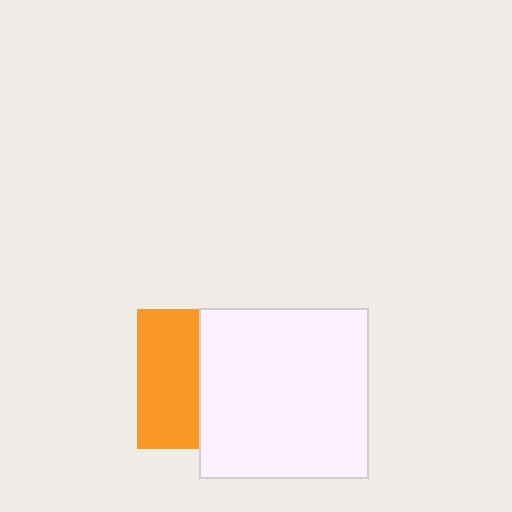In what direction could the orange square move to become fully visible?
The orange square could move left. That would shift it out from behind the white square entirely.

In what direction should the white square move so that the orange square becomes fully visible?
The white square should move right. That is the shortest direction to clear the overlap and leave the orange square fully visible.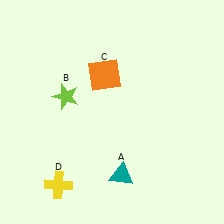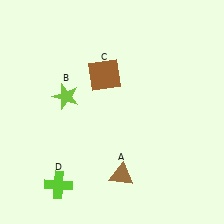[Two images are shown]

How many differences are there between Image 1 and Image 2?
There are 3 differences between the two images.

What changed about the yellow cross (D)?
In Image 1, D is yellow. In Image 2, it changed to lime.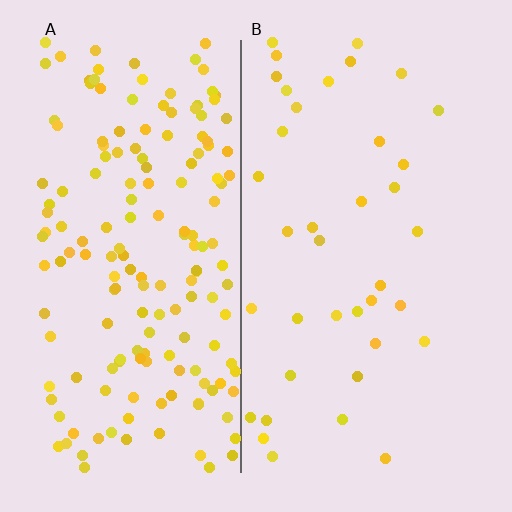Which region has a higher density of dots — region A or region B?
A (the left).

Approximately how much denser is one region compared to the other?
Approximately 4.4× — region A over region B.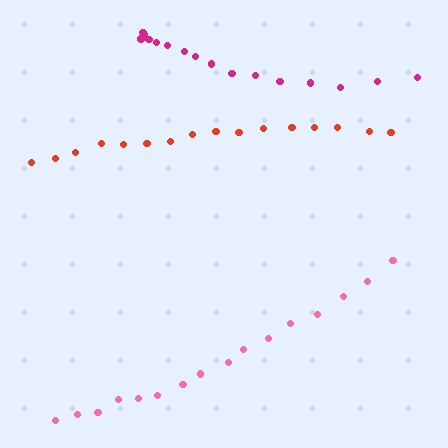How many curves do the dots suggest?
There are 3 distinct paths.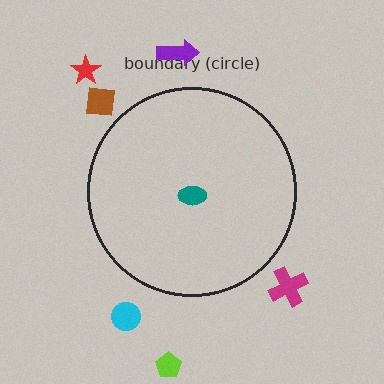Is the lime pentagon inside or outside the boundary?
Outside.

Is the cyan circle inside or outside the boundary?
Outside.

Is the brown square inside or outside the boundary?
Outside.